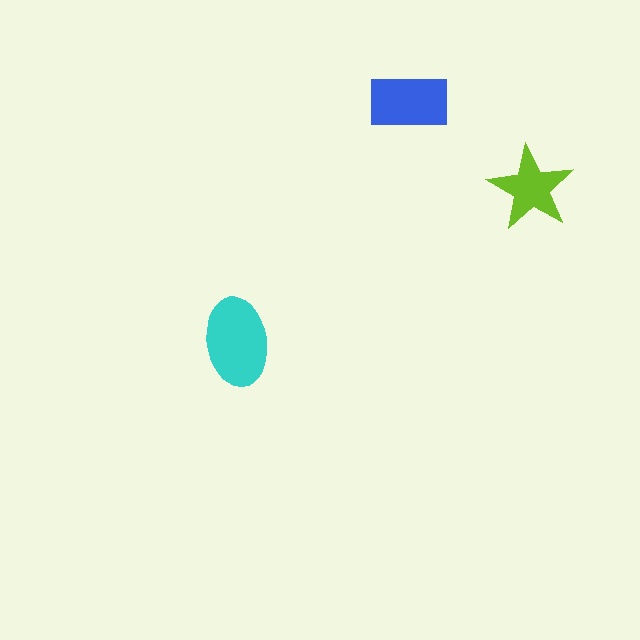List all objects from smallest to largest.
The lime star, the blue rectangle, the cyan ellipse.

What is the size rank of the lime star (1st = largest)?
3rd.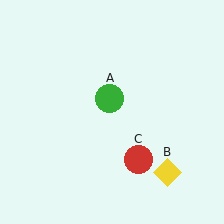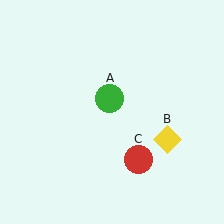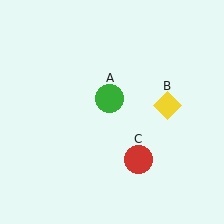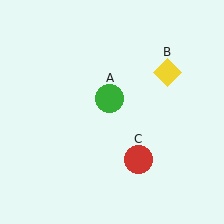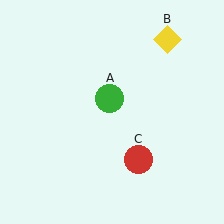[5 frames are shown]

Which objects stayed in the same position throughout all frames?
Green circle (object A) and red circle (object C) remained stationary.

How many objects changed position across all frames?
1 object changed position: yellow diamond (object B).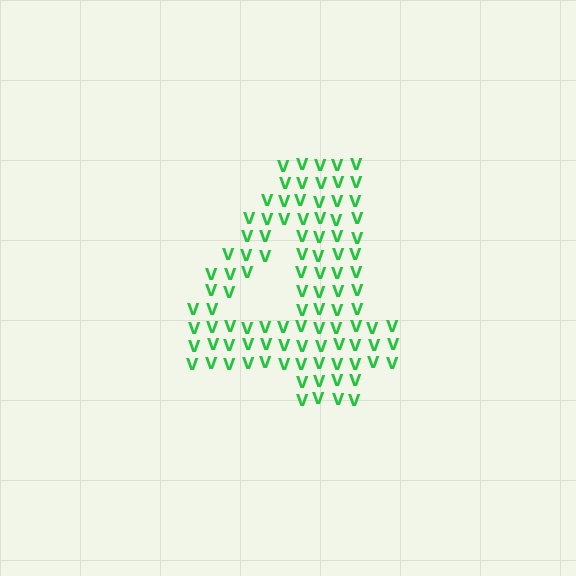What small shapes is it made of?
It is made of small letter V's.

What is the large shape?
The large shape is the digit 4.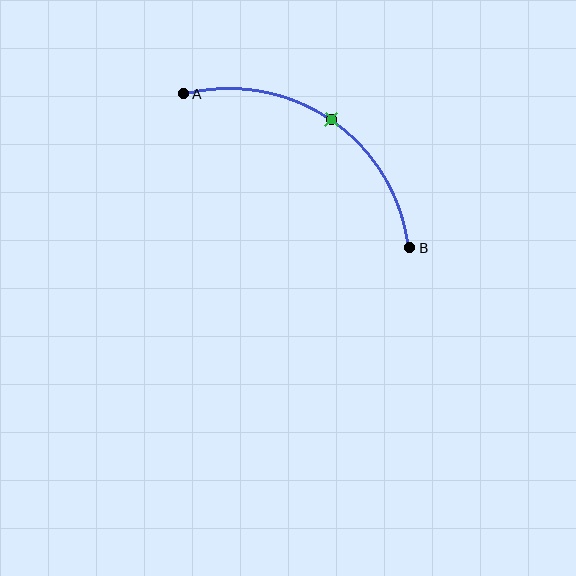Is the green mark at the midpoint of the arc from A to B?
Yes. The green mark lies on the arc at equal arc-length from both A and B — it is the arc midpoint.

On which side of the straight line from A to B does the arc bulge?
The arc bulges above and to the right of the straight line connecting A and B.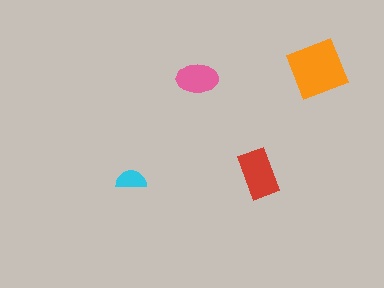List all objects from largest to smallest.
The orange diamond, the red rectangle, the pink ellipse, the cyan semicircle.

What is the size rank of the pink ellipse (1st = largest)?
3rd.